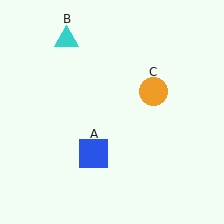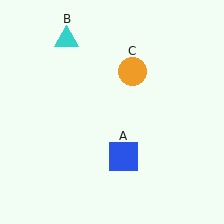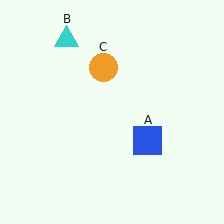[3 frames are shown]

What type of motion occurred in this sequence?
The blue square (object A), orange circle (object C) rotated counterclockwise around the center of the scene.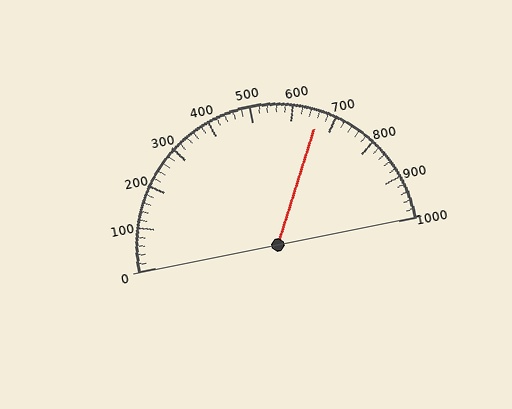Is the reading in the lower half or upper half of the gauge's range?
The reading is in the upper half of the range (0 to 1000).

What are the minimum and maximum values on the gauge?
The gauge ranges from 0 to 1000.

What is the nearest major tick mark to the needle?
The nearest major tick mark is 700.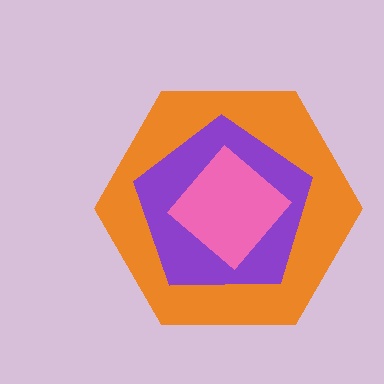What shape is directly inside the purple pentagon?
The pink diamond.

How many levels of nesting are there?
3.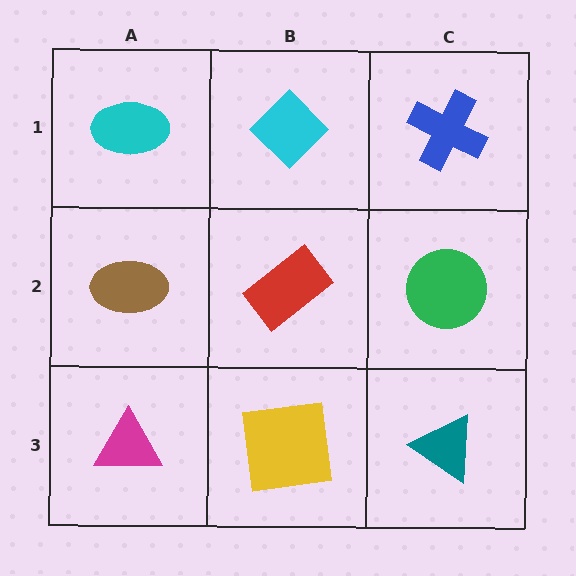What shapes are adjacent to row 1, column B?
A red rectangle (row 2, column B), a cyan ellipse (row 1, column A), a blue cross (row 1, column C).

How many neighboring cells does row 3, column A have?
2.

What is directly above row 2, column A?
A cyan ellipse.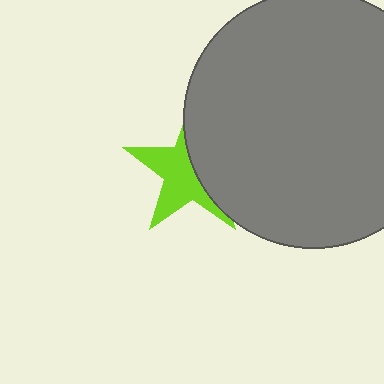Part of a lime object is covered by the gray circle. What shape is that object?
It is a star.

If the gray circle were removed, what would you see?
You would see the complete lime star.